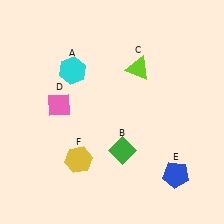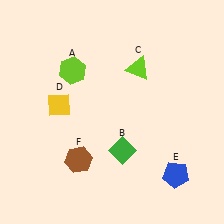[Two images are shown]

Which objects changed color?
A changed from cyan to lime. D changed from pink to yellow. F changed from yellow to brown.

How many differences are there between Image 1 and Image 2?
There are 3 differences between the two images.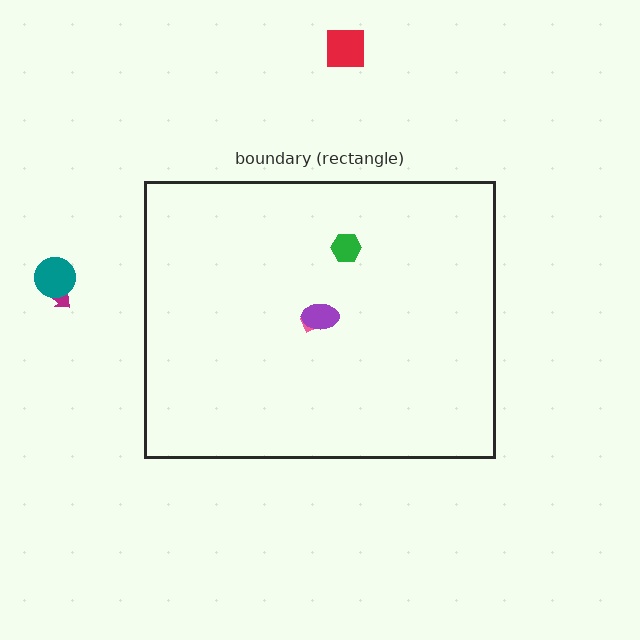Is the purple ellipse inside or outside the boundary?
Inside.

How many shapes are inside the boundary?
3 inside, 3 outside.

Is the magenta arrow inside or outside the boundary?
Outside.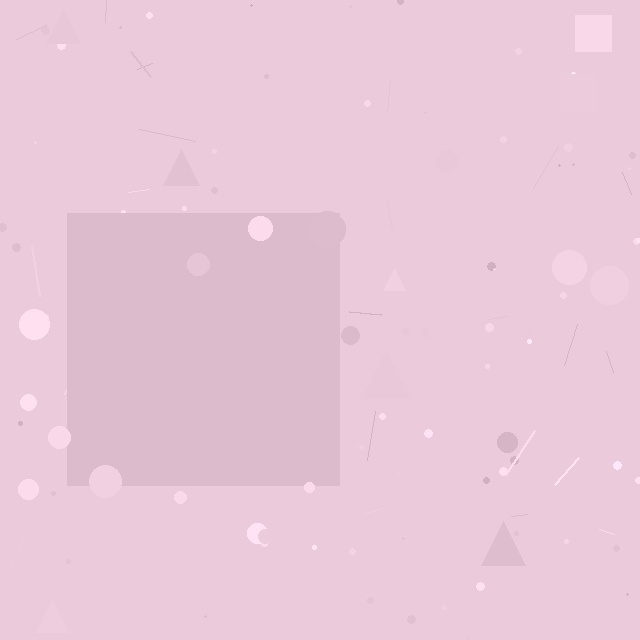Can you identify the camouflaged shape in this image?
The camouflaged shape is a square.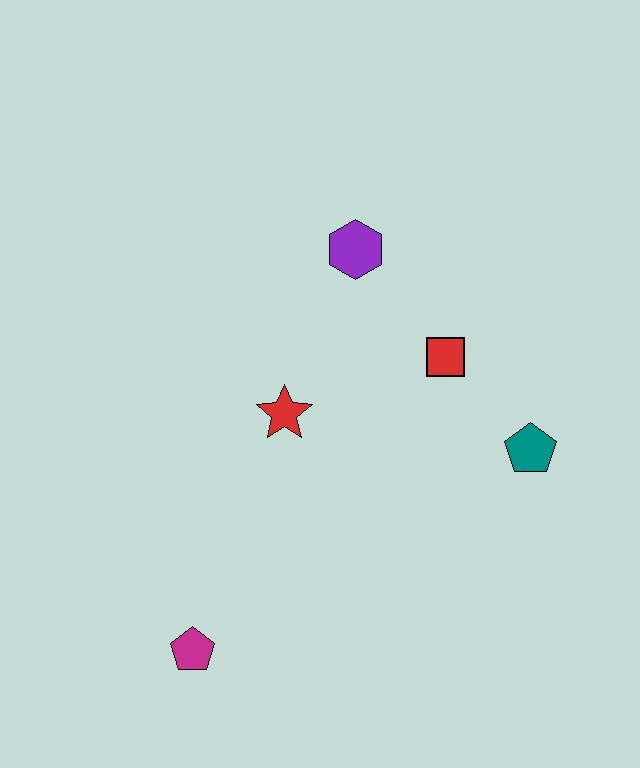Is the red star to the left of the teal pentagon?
Yes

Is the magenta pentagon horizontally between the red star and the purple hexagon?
No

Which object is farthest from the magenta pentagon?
The purple hexagon is farthest from the magenta pentagon.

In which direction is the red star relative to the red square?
The red star is to the left of the red square.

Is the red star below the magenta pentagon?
No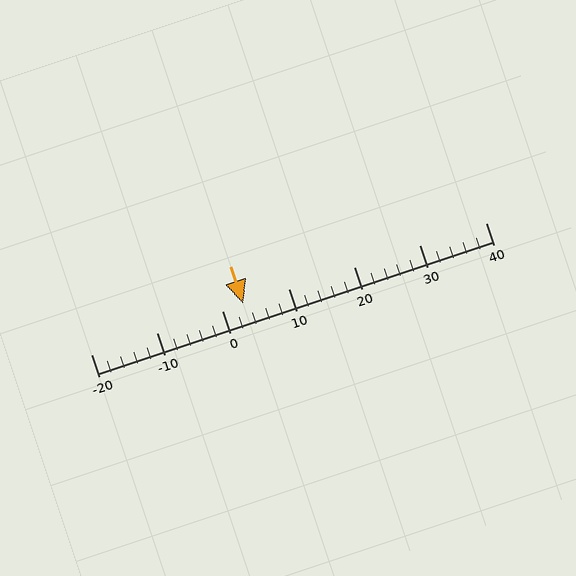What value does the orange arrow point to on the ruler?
The orange arrow points to approximately 3.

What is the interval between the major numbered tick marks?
The major tick marks are spaced 10 units apart.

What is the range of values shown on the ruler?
The ruler shows values from -20 to 40.